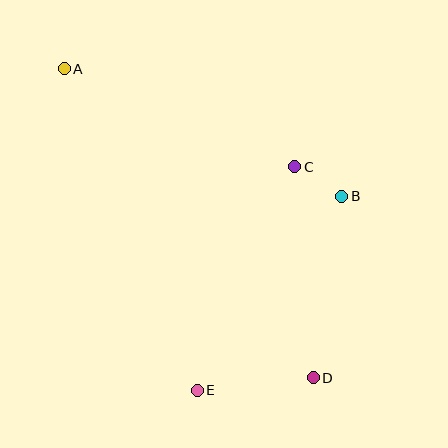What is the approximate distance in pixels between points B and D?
The distance between B and D is approximately 184 pixels.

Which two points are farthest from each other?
Points A and D are farthest from each other.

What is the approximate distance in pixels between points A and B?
The distance between A and B is approximately 305 pixels.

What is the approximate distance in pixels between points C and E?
The distance between C and E is approximately 244 pixels.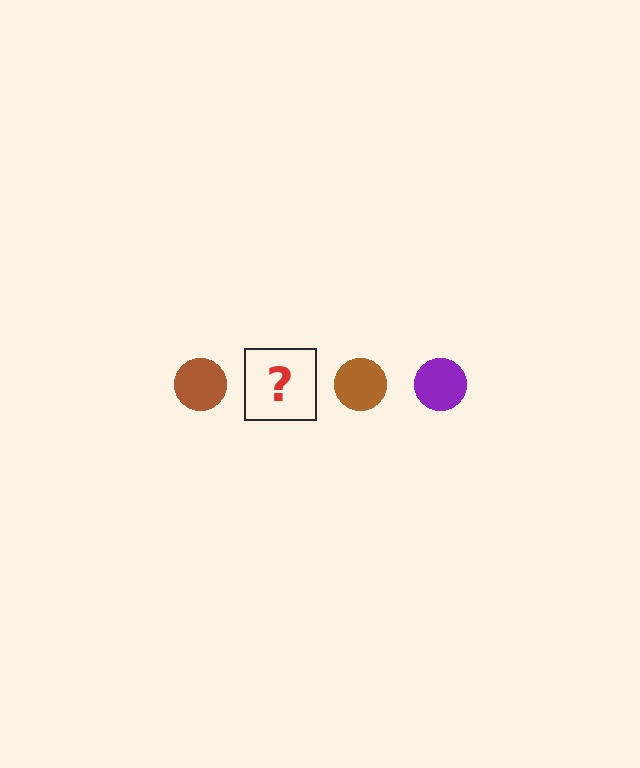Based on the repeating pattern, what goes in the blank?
The blank should be a purple circle.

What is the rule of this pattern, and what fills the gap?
The rule is that the pattern cycles through brown, purple circles. The gap should be filled with a purple circle.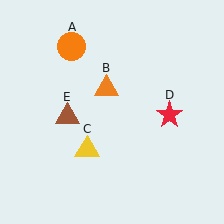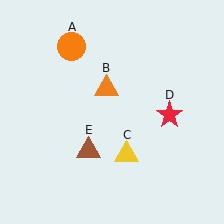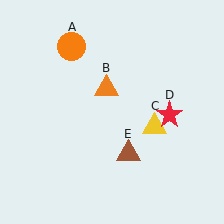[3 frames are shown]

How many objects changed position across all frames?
2 objects changed position: yellow triangle (object C), brown triangle (object E).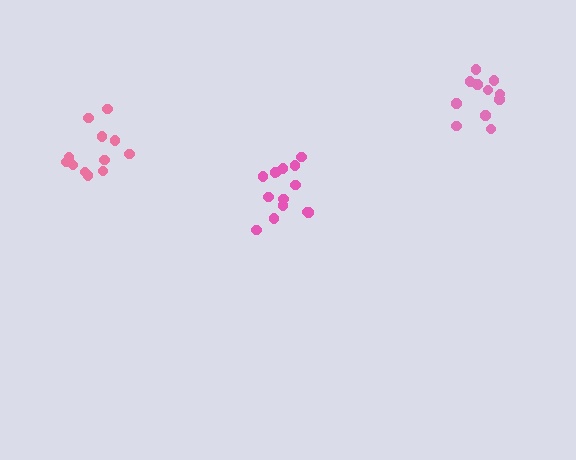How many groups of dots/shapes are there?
There are 3 groups.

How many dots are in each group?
Group 1: 14 dots, Group 2: 11 dots, Group 3: 12 dots (37 total).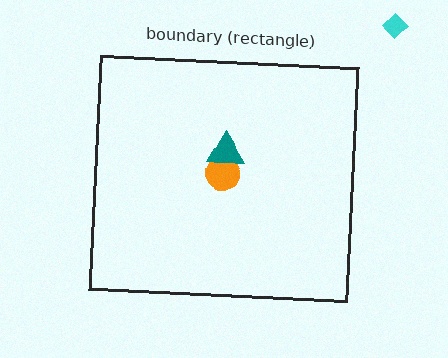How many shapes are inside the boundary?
2 inside, 1 outside.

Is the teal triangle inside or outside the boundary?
Inside.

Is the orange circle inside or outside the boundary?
Inside.